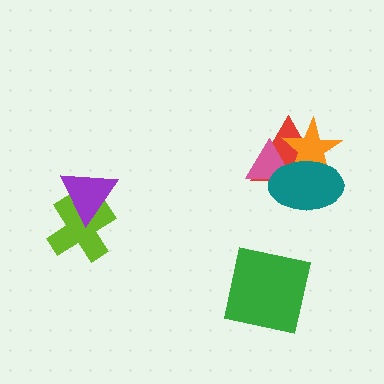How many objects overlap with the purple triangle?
1 object overlaps with the purple triangle.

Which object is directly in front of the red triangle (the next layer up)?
The pink triangle is directly in front of the red triangle.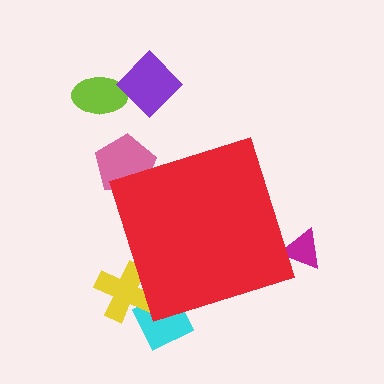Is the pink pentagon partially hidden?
Yes, the pink pentagon is partially hidden behind the red diamond.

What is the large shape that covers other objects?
A red diamond.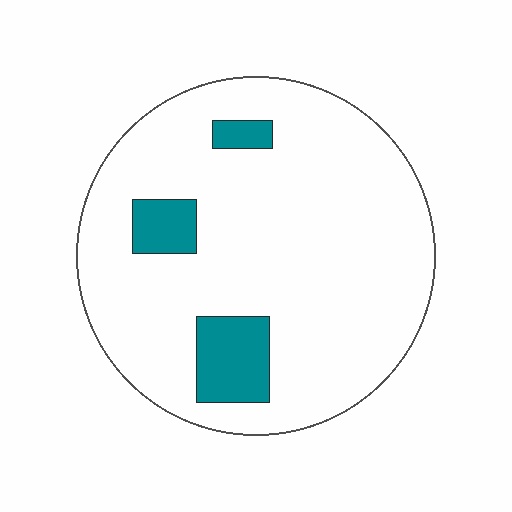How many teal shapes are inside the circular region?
3.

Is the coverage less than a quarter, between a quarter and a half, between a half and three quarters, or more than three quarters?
Less than a quarter.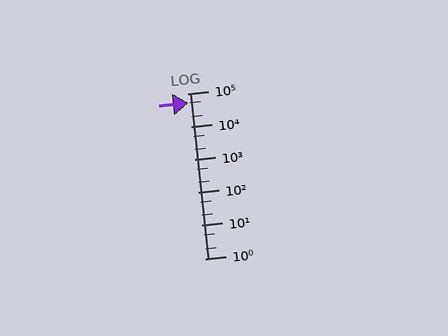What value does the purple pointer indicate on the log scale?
The pointer indicates approximately 52000.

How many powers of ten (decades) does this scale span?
The scale spans 5 decades, from 1 to 100000.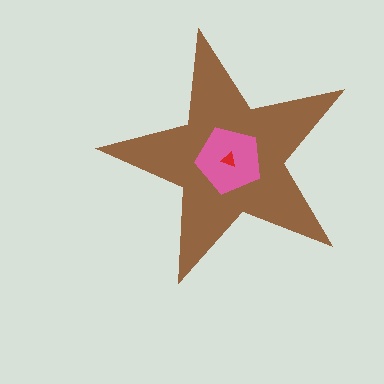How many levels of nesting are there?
3.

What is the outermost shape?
The brown star.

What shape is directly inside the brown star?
The pink pentagon.